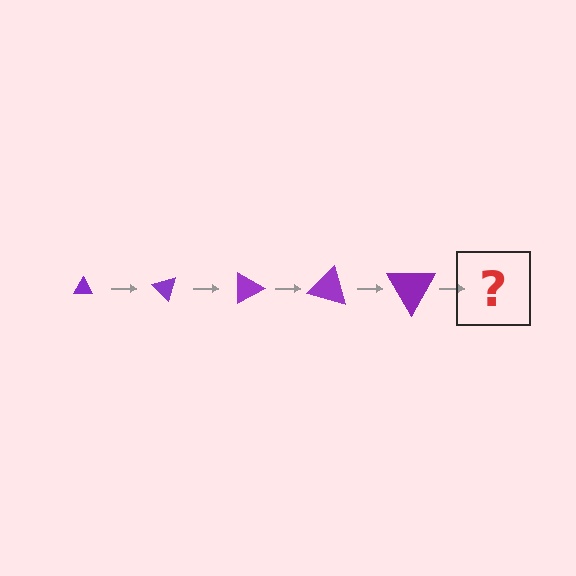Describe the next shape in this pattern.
It should be a triangle, larger than the previous one and rotated 225 degrees from the start.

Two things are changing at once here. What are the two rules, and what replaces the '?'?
The two rules are that the triangle grows larger each step and it rotates 45 degrees each step. The '?' should be a triangle, larger than the previous one and rotated 225 degrees from the start.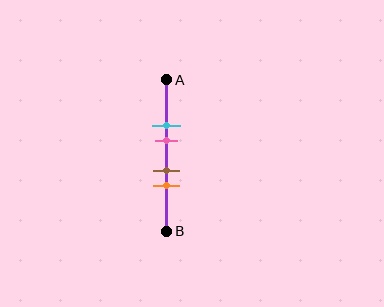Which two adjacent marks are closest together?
The brown and orange marks are the closest adjacent pair.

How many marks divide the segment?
There are 4 marks dividing the segment.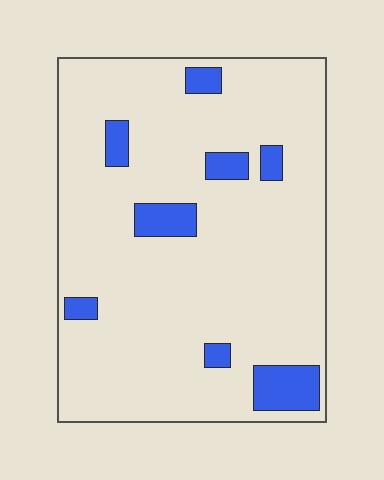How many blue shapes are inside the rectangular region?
8.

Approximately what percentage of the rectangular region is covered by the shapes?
Approximately 10%.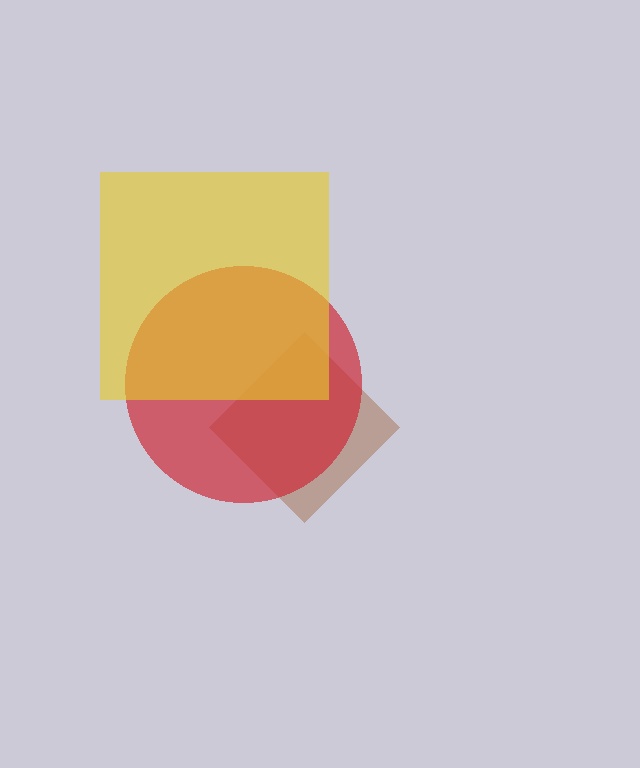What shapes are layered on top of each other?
The layered shapes are: a brown diamond, a red circle, a yellow square.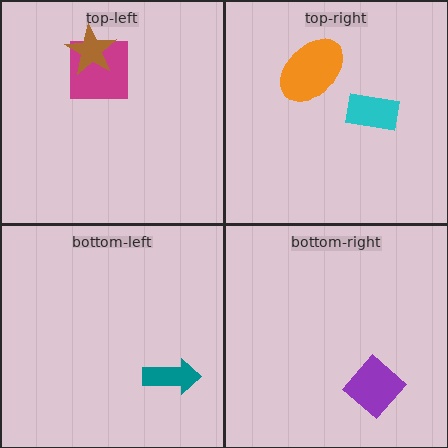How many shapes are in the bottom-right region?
1.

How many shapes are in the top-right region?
2.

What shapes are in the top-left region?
The magenta square, the brown star.